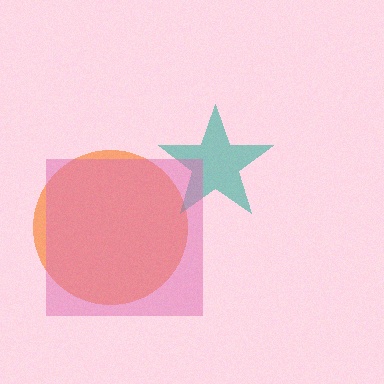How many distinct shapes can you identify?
There are 3 distinct shapes: an orange circle, a teal star, a pink square.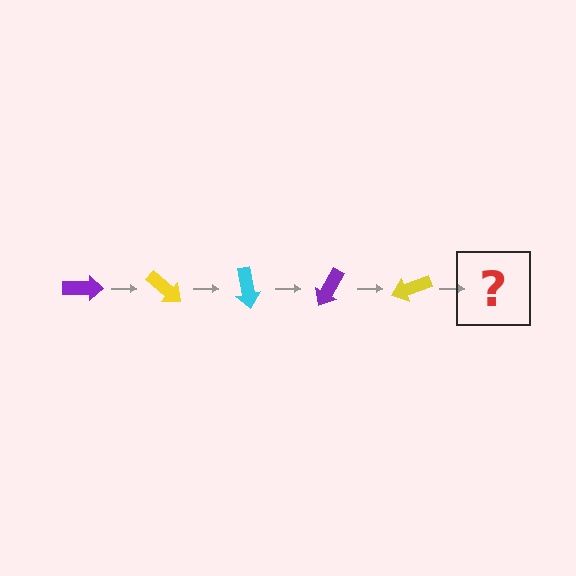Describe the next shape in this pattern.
It should be a cyan arrow, rotated 200 degrees from the start.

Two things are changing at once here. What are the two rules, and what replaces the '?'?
The two rules are that it rotates 40 degrees each step and the color cycles through purple, yellow, and cyan. The '?' should be a cyan arrow, rotated 200 degrees from the start.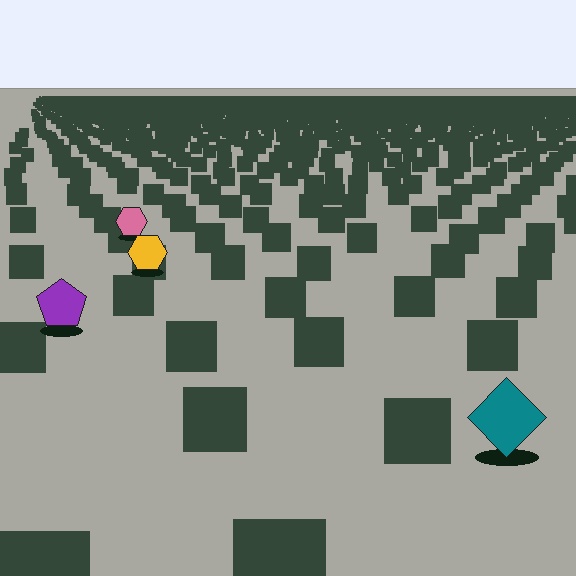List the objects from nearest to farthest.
From nearest to farthest: the teal diamond, the purple pentagon, the yellow hexagon, the pink hexagon.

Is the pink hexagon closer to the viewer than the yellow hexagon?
No. The yellow hexagon is closer — you can tell from the texture gradient: the ground texture is coarser near it.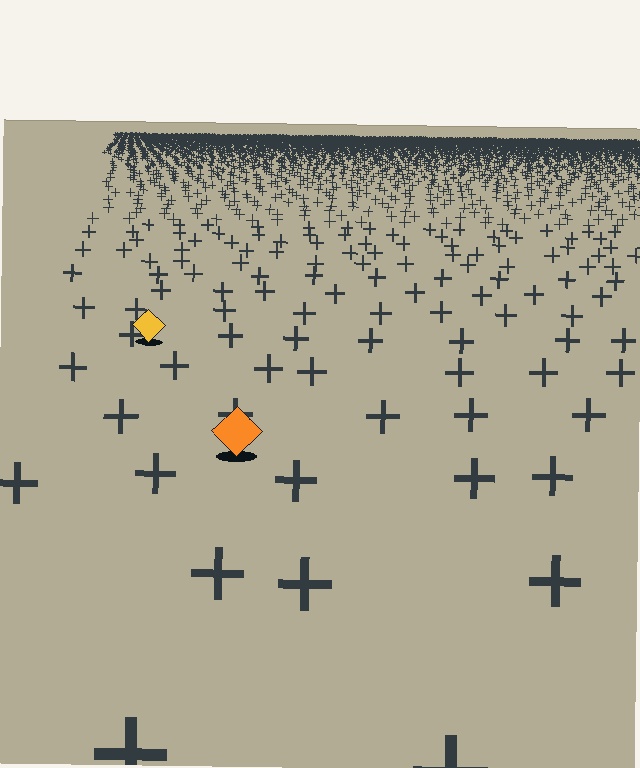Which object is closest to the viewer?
The orange diamond is closest. The texture marks near it are larger and more spread out.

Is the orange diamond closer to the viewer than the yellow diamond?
Yes. The orange diamond is closer — you can tell from the texture gradient: the ground texture is coarser near it.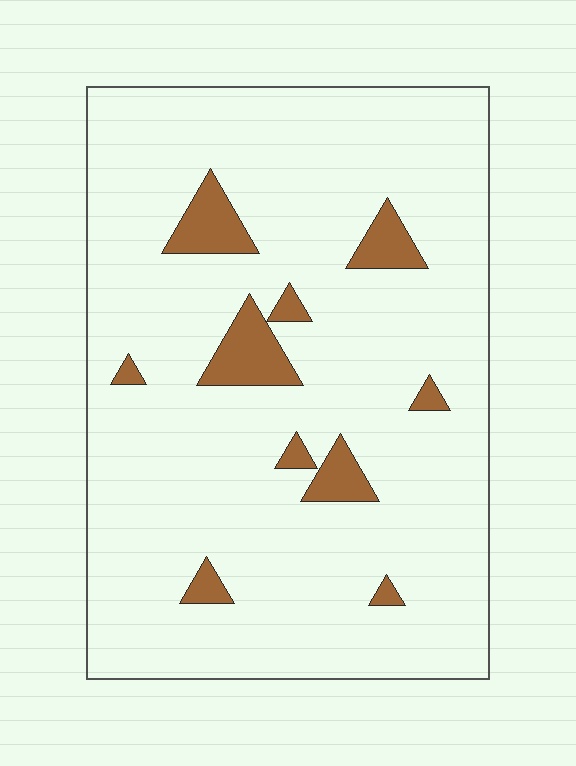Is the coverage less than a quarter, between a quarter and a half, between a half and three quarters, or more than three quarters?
Less than a quarter.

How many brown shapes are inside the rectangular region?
10.